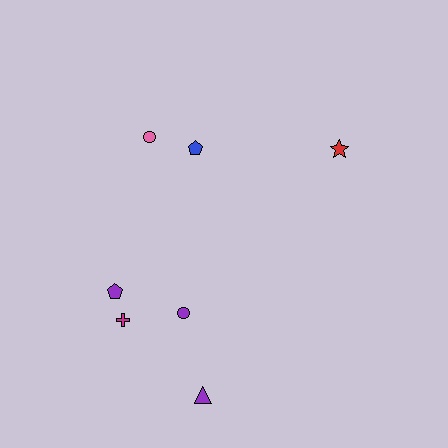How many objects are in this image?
There are 7 objects.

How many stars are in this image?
There is 1 star.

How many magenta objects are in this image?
There is 1 magenta object.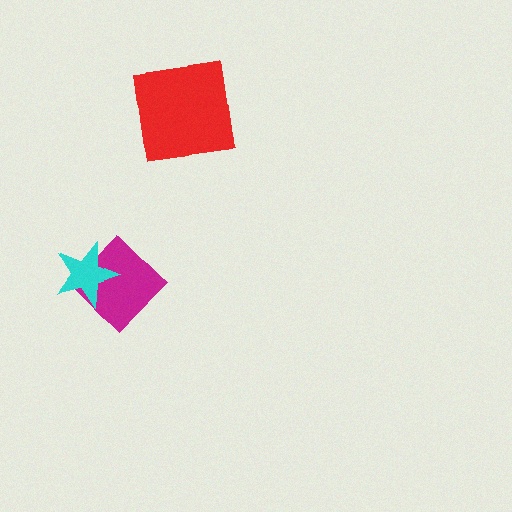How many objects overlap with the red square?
0 objects overlap with the red square.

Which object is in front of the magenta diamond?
The cyan star is in front of the magenta diamond.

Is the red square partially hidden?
No, no other shape covers it.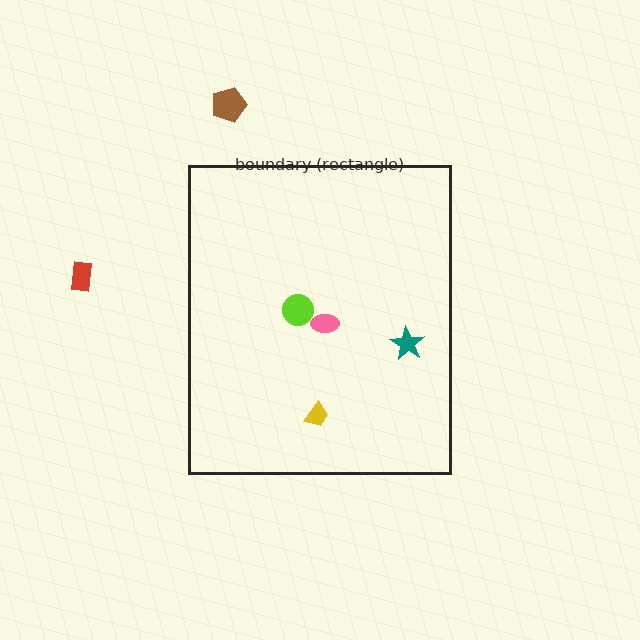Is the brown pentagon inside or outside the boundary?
Outside.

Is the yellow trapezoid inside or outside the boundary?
Inside.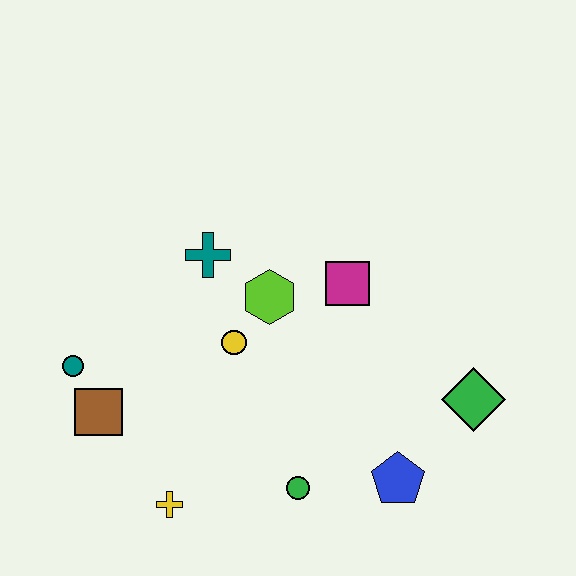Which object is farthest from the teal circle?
The green diamond is farthest from the teal circle.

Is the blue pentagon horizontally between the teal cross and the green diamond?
Yes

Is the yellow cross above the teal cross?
No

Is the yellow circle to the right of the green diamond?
No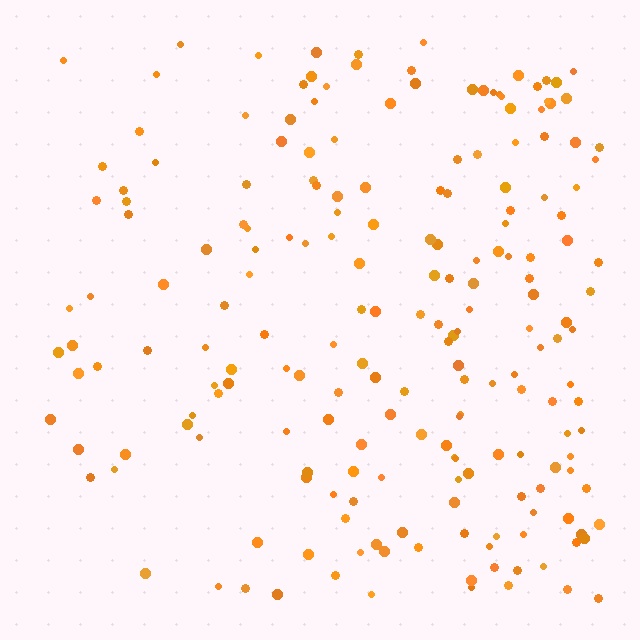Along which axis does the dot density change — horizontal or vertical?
Horizontal.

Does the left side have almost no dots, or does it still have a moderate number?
Still a moderate number, just noticeably fewer than the right.